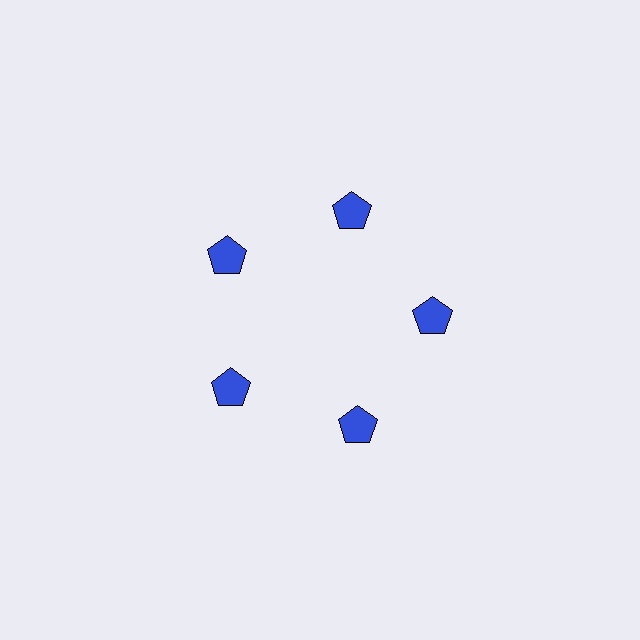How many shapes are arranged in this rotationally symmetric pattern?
There are 5 shapes, arranged in 5 groups of 1.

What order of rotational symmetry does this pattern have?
This pattern has 5-fold rotational symmetry.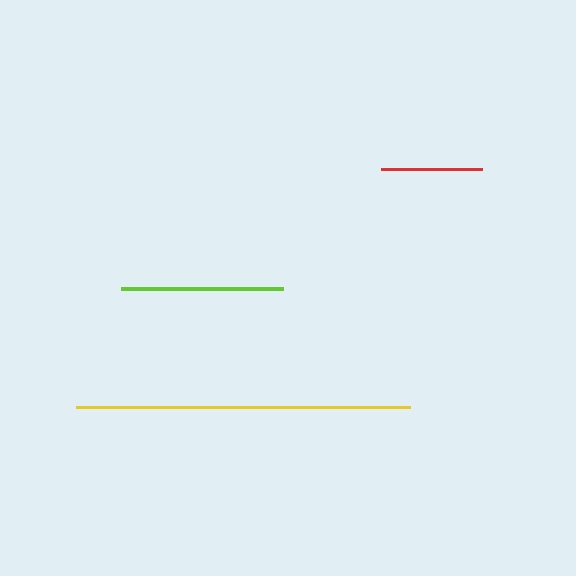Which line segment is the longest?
The yellow line is the longest at approximately 334 pixels.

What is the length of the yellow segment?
The yellow segment is approximately 334 pixels long.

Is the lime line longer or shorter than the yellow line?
The yellow line is longer than the lime line.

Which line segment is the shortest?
The red line is the shortest at approximately 101 pixels.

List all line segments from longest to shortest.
From longest to shortest: yellow, lime, red.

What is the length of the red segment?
The red segment is approximately 101 pixels long.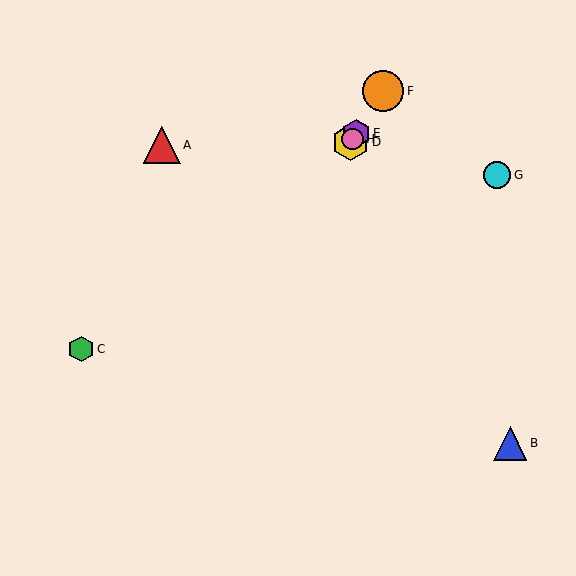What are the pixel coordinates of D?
Object D is at (350, 142).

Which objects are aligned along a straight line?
Objects D, E, F, H are aligned along a straight line.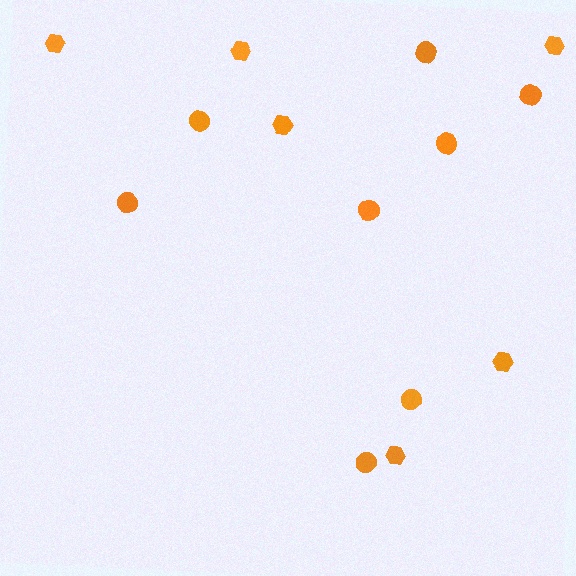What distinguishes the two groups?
There are 2 groups: one group of circles (8) and one group of hexagons (6).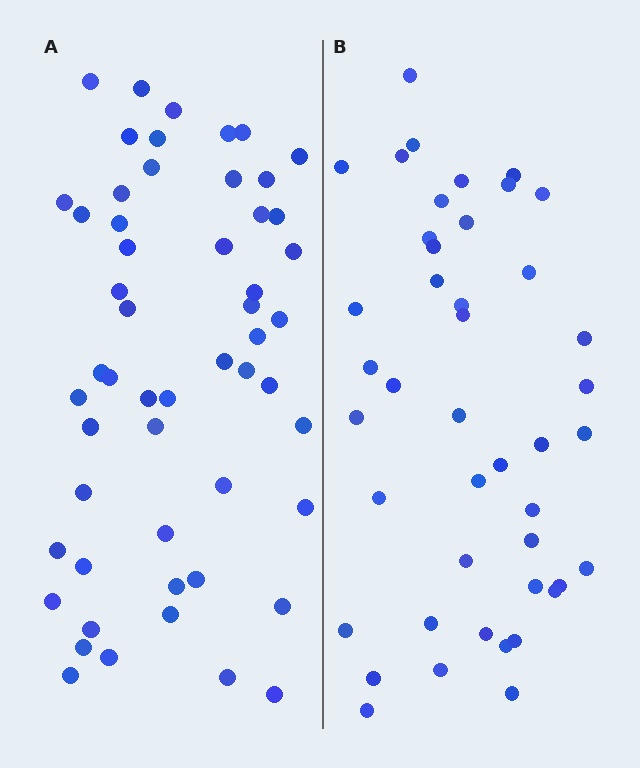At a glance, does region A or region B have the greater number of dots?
Region A (the left region) has more dots.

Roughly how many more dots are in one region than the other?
Region A has roughly 10 or so more dots than region B.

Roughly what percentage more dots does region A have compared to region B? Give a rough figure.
About 25% more.